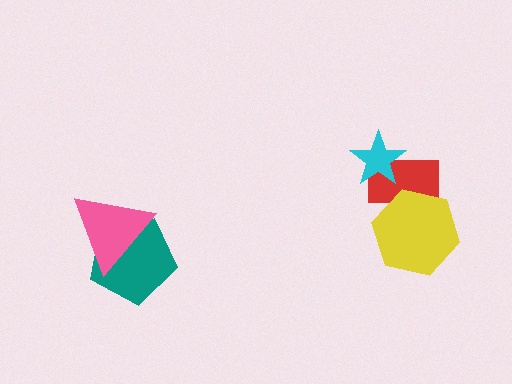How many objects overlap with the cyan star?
1 object overlaps with the cyan star.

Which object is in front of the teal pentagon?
The pink triangle is in front of the teal pentagon.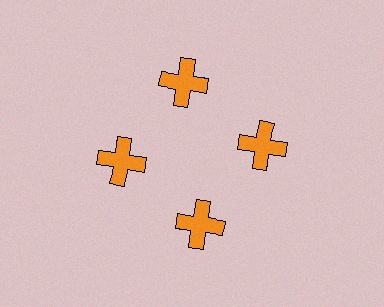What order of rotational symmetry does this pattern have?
This pattern has 4-fold rotational symmetry.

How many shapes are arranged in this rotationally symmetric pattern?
There are 4 shapes, arranged in 4 groups of 1.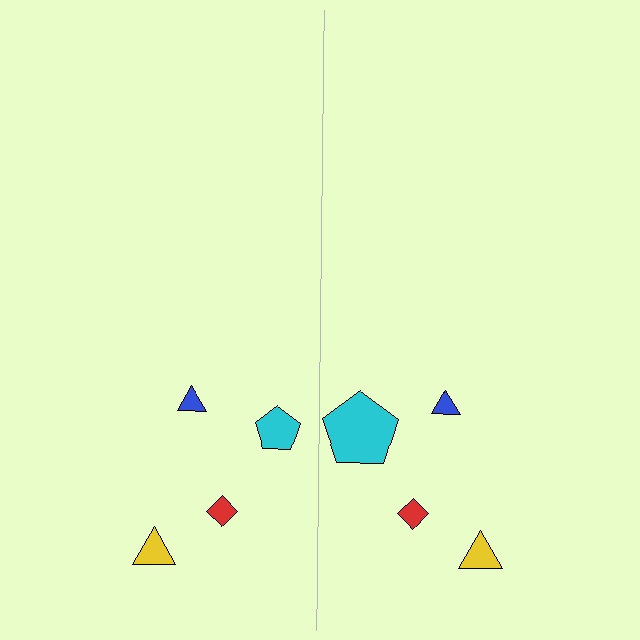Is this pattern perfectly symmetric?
No, the pattern is not perfectly symmetric. The cyan pentagon on the right side has a different size than its mirror counterpart.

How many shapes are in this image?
There are 8 shapes in this image.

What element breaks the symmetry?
The cyan pentagon on the right side has a different size than its mirror counterpart.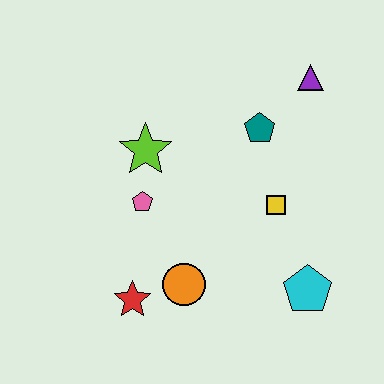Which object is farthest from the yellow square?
The red star is farthest from the yellow square.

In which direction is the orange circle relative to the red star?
The orange circle is to the right of the red star.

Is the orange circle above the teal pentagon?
No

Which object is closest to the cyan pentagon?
The yellow square is closest to the cyan pentagon.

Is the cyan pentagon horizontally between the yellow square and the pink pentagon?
No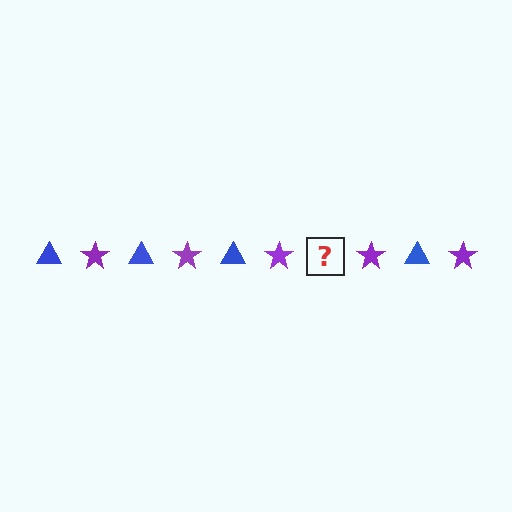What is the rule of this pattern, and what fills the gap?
The rule is that the pattern alternates between blue triangle and purple star. The gap should be filled with a blue triangle.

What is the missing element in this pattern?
The missing element is a blue triangle.